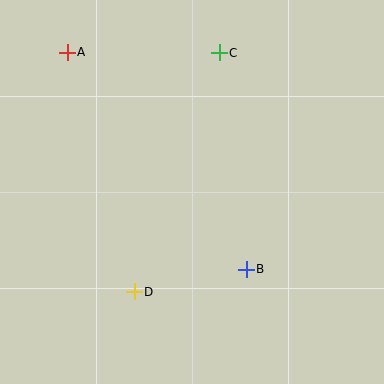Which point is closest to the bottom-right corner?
Point B is closest to the bottom-right corner.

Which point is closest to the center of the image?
Point B at (246, 269) is closest to the center.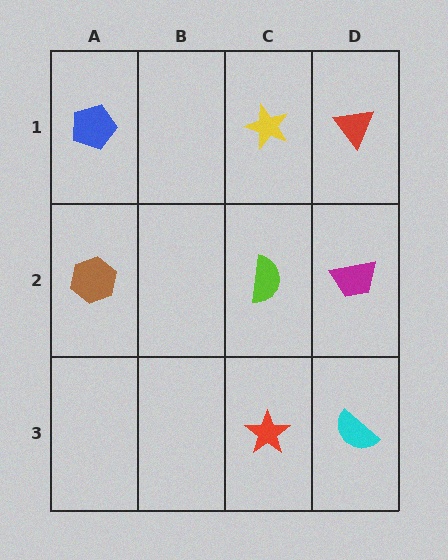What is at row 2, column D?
A magenta trapezoid.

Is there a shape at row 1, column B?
No, that cell is empty.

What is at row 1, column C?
A yellow star.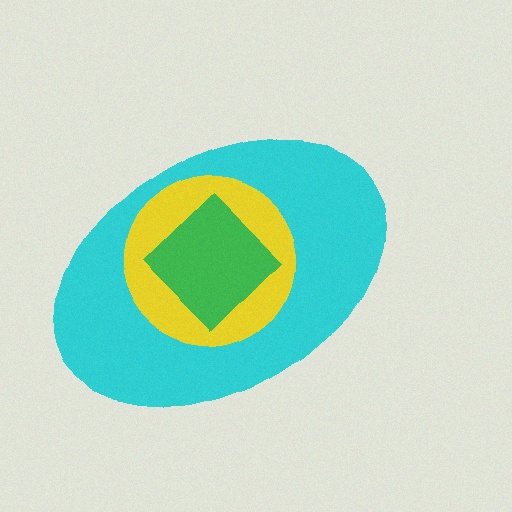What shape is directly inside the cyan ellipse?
The yellow circle.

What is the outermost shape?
The cyan ellipse.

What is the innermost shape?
The green diamond.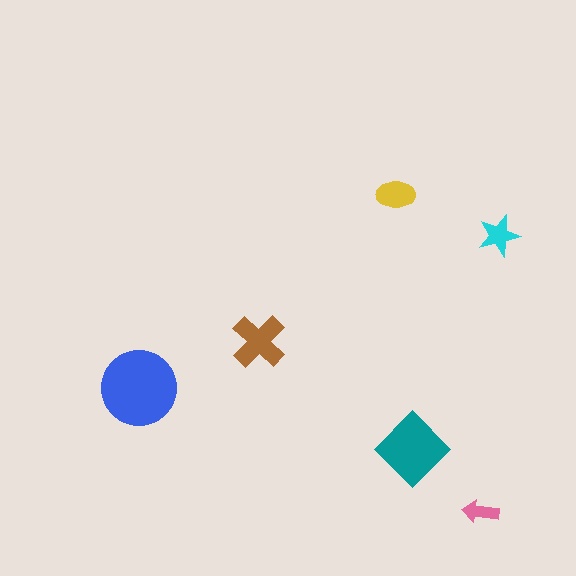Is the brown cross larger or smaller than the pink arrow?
Larger.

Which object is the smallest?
The pink arrow.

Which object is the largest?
The blue circle.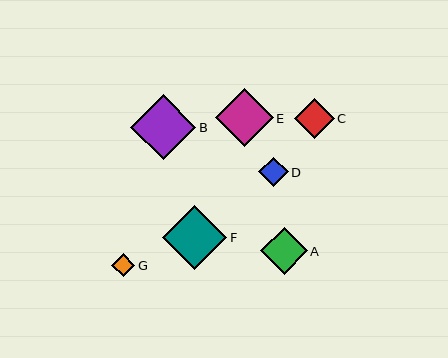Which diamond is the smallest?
Diamond G is the smallest with a size of approximately 23 pixels.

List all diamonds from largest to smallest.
From largest to smallest: B, F, E, A, C, D, G.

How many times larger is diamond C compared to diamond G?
Diamond C is approximately 1.7 times the size of diamond G.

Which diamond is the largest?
Diamond B is the largest with a size of approximately 65 pixels.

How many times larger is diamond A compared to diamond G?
Diamond A is approximately 2.0 times the size of diamond G.